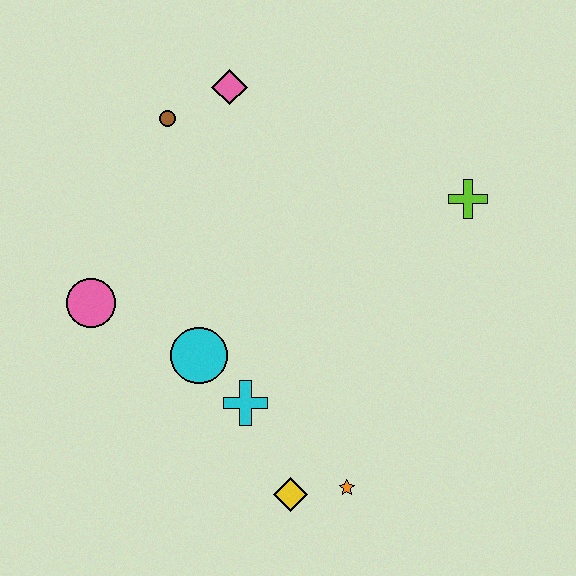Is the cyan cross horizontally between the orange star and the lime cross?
No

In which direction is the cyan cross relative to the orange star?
The cyan cross is to the left of the orange star.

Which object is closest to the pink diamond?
The brown circle is closest to the pink diamond.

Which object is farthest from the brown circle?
The orange star is farthest from the brown circle.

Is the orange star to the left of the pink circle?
No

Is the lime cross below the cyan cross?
No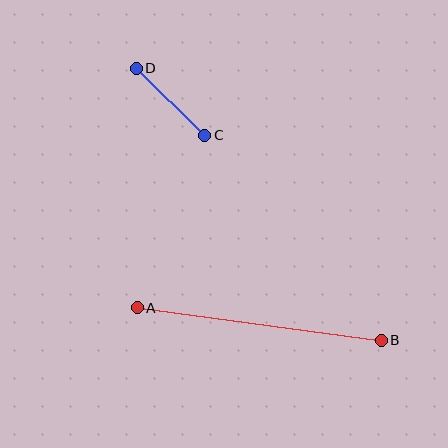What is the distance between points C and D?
The distance is approximately 96 pixels.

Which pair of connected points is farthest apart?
Points A and B are farthest apart.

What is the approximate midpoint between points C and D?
The midpoint is at approximately (170, 102) pixels.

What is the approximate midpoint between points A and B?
The midpoint is at approximately (259, 324) pixels.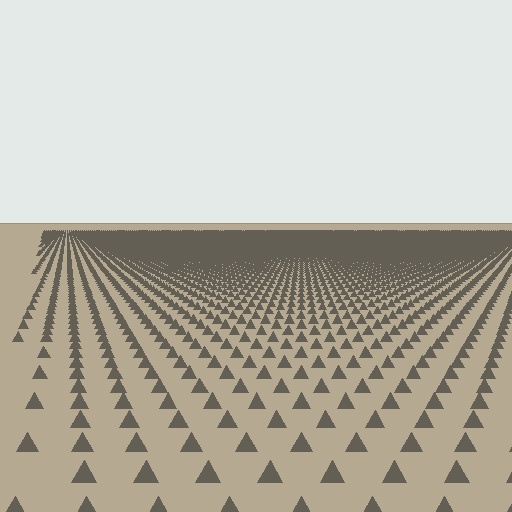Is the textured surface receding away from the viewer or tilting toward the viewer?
The surface is receding away from the viewer. Texture elements get smaller and denser toward the top.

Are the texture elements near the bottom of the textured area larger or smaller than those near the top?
Larger. Near the bottom, elements are closer to the viewer and appear at a bigger on-screen size.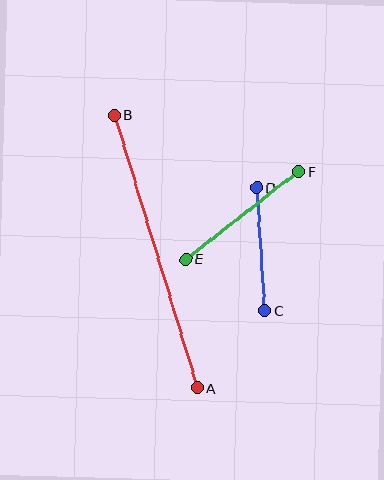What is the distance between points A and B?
The distance is approximately 285 pixels.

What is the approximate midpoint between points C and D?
The midpoint is at approximately (261, 249) pixels.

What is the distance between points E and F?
The distance is approximately 143 pixels.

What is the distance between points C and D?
The distance is approximately 124 pixels.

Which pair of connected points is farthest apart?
Points A and B are farthest apart.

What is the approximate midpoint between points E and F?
The midpoint is at approximately (242, 215) pixels.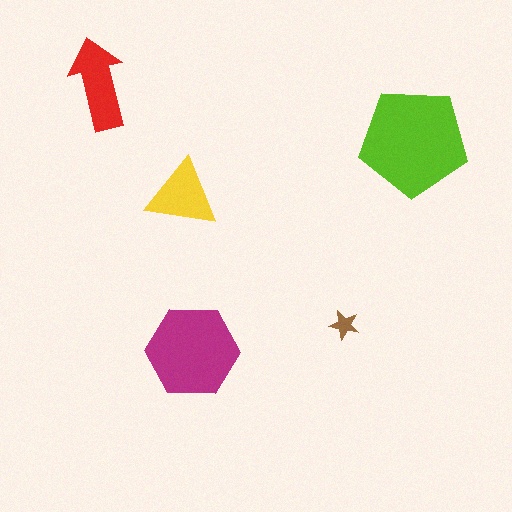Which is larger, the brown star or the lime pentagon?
The lime pentagon.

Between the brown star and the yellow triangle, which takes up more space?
The yellow triangle.